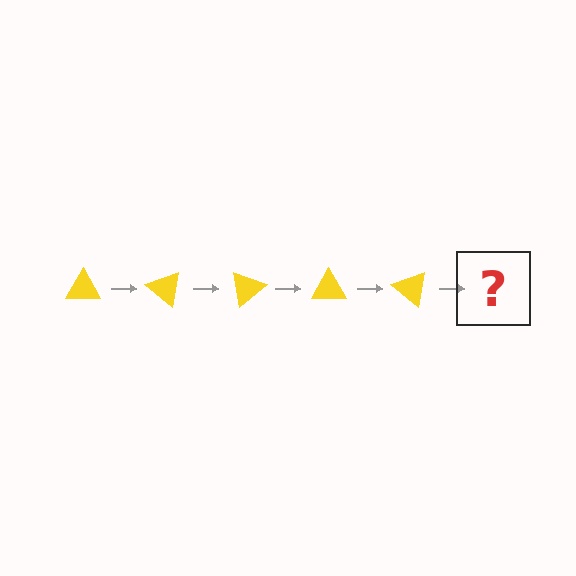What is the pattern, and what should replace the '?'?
The pattern is that the triangle rotates 40 degrees each step. The '?' should be a yellow triangle rotated 200 degrees.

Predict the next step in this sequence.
The next step is a yellow triangle rotated 200 degrees.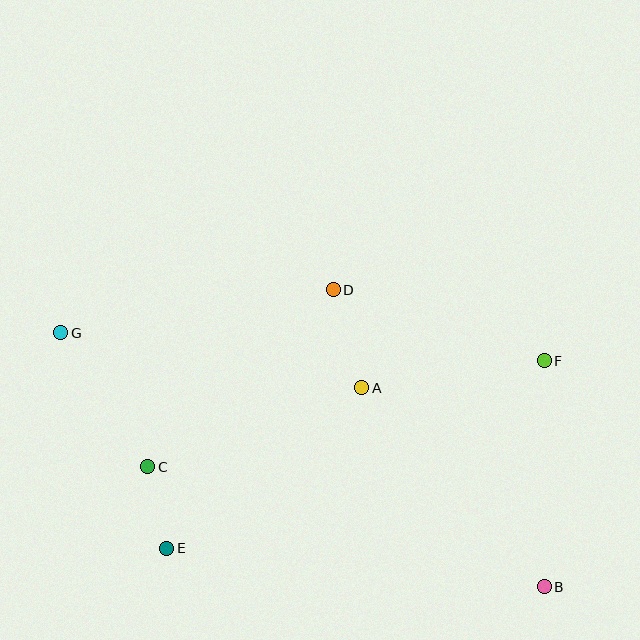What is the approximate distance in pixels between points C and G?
The distance between C and G is approximately 160 pixels.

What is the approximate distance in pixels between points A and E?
The distance between A and E is approximately 253 pixels.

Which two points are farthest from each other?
Points B and G are farthest from each other.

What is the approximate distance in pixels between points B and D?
The distance between B and D is approximately 364 pixels.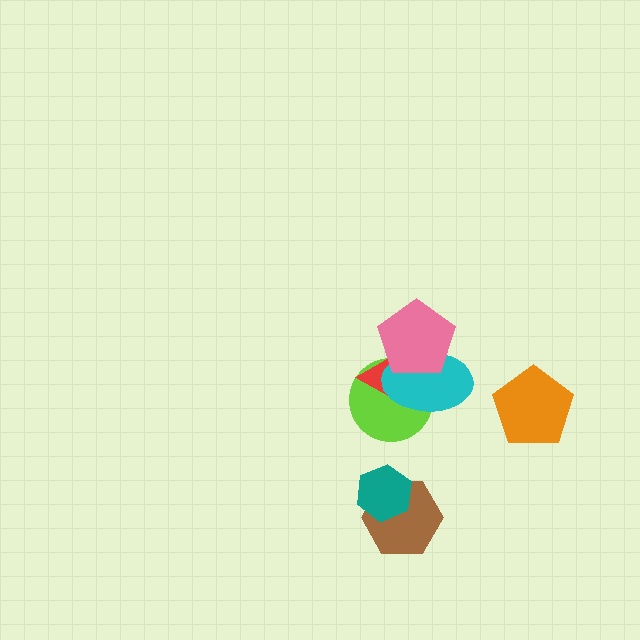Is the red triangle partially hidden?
Yes, it is partially covered by another shape.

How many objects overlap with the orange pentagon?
0 objects overlap with the orange pentagon.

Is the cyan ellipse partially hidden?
Yes, it is partially covered by another shape.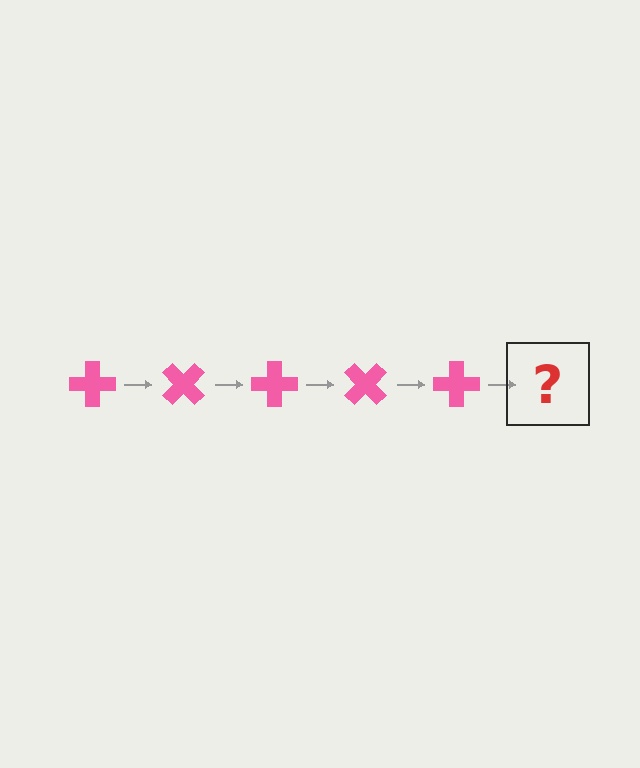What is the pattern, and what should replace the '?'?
The pattern is that the cross rotates 45 degrees each step. The '?' should be a pink cross rotated 225 degrees.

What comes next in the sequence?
The next element should be a pink cross rotated 225 degrees.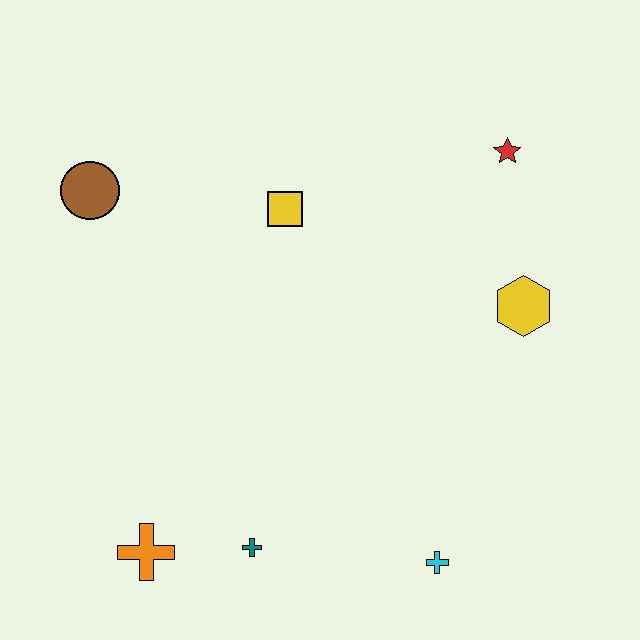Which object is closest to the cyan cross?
The teal cross is closest to the cyan cross.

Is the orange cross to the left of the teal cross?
Yes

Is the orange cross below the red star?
Yes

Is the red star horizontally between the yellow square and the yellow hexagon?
Yes